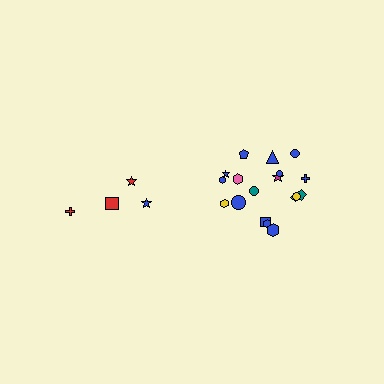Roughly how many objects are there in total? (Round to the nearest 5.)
Roughly 20 objects in total.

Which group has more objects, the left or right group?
The right group.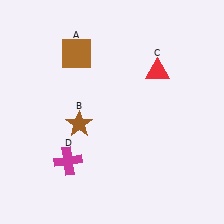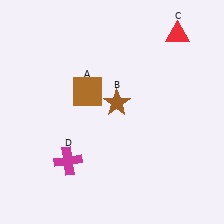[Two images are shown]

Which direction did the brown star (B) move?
The brown star (B) moved right.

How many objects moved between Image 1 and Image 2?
3 objects moved between the two images.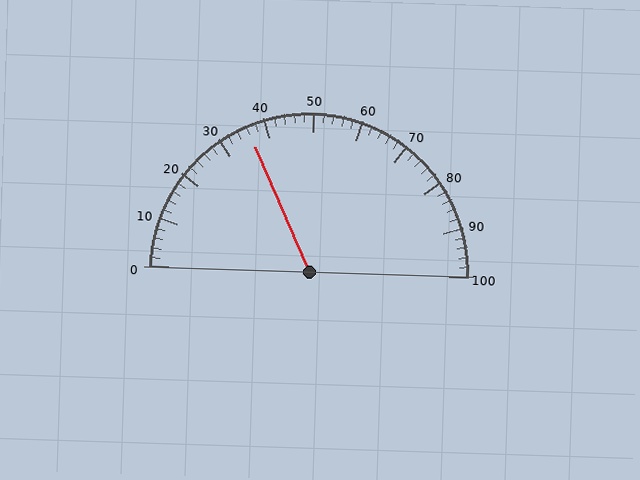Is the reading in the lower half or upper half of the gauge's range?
The reading is in the lower half of the range (0 to 100).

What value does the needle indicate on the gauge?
The needle indicates approximately 36.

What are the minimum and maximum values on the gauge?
The gauge ranges from 0 to 100.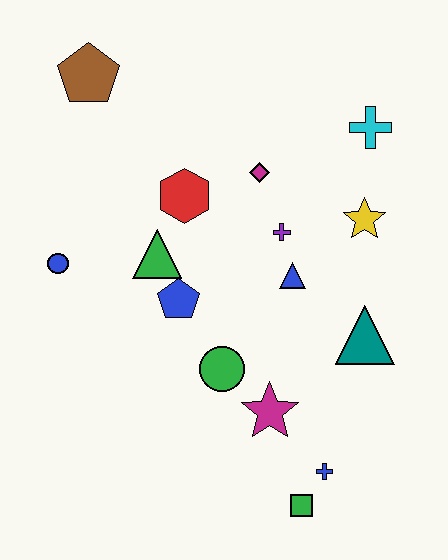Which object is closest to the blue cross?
The green square is closest to the blue cross.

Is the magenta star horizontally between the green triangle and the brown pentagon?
No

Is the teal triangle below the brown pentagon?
Yes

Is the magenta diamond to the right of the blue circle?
Yes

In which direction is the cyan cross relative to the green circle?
The cyan cross is above the green circle.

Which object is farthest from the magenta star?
The brown pentagon is farthest from the magenta star.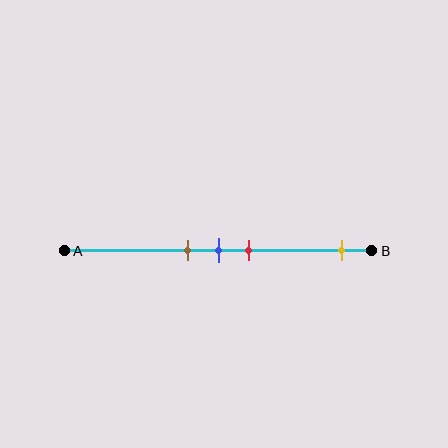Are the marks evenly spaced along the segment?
No, the marks are not evenly spaced.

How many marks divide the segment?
There are 4 marks dividing the segment.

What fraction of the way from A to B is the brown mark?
The brown mark is approximately 40% (0.4) of the way from A to B.